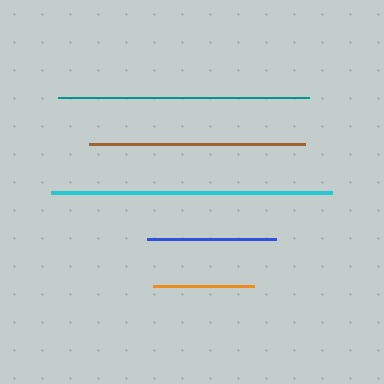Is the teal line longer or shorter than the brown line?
The teal line is longer than the brown line.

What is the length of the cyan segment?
The cyan segment is approximately 280 pixels long.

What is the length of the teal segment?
The teal segment is approximately 251 pixels long.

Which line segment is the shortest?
The orange line is the shortest at approximately 101 pixels.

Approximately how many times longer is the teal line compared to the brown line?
The teal line is approximately 1.2 times the length of the brown line.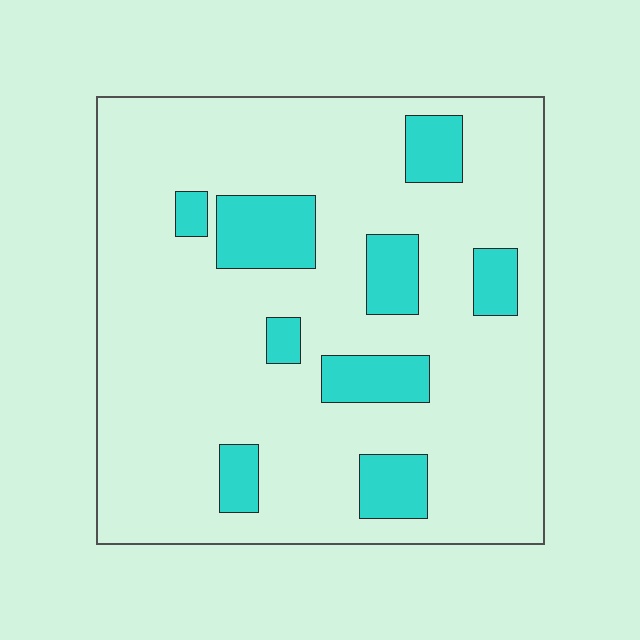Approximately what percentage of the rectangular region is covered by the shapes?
Approximately 15%.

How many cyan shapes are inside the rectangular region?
9.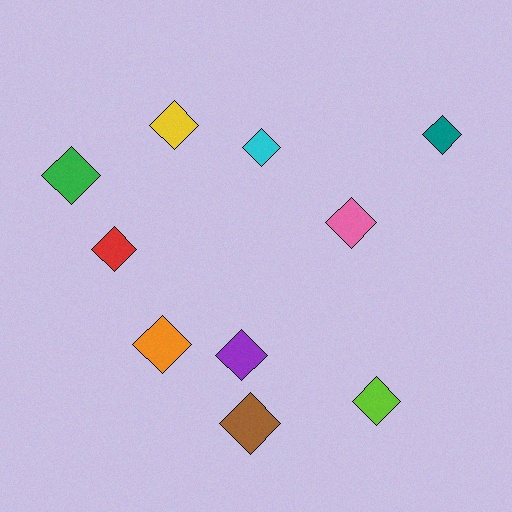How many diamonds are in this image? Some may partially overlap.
There are 10 diamonds.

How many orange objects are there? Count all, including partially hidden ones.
There is 1 orange object.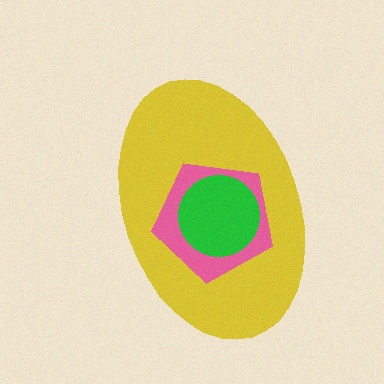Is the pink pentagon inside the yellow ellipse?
Yes.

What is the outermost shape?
The yellow ellipse.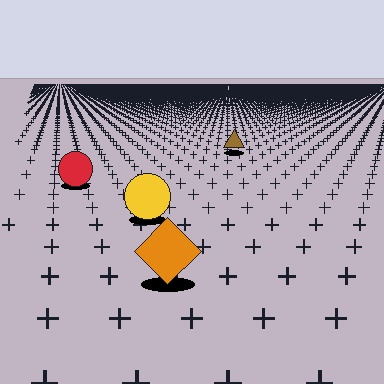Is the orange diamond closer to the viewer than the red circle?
Yes. The orange diamond is closer — you can tell from the texture gradient: the ground texture is coarser near it.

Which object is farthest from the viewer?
The brown triangle is farthest from the viewer. It appears smaller and the ground texture around it is denser.